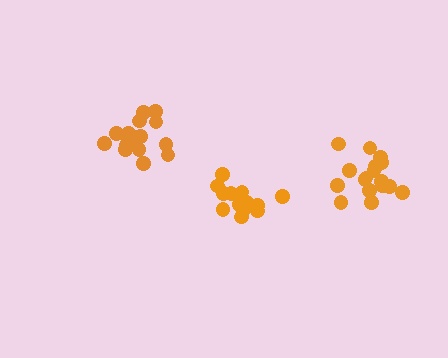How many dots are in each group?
Group 1: 16 dots, Group 2: 14 dots, Group 3: 17 dots (47 total).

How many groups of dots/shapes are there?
There are 3 groups.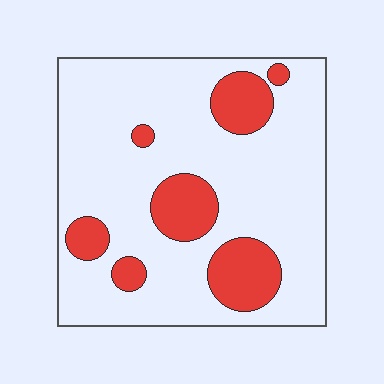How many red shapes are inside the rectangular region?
7.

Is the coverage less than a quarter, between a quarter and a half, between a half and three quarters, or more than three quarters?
Less than a quarter.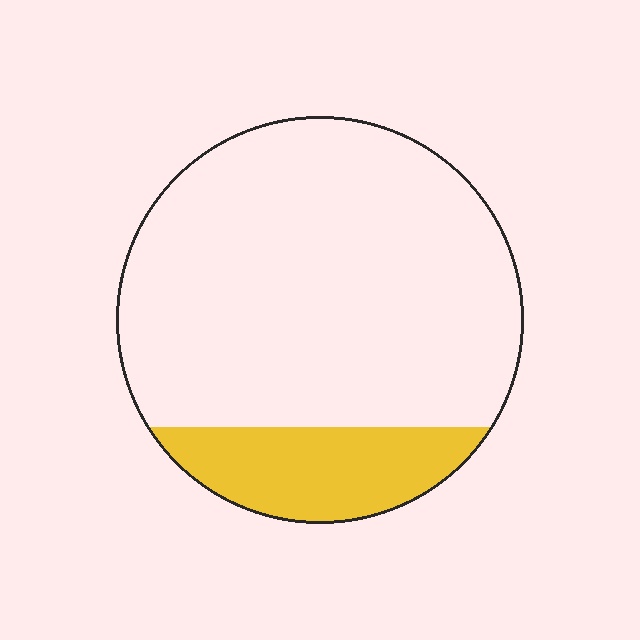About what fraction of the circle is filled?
About one sixth (1/6).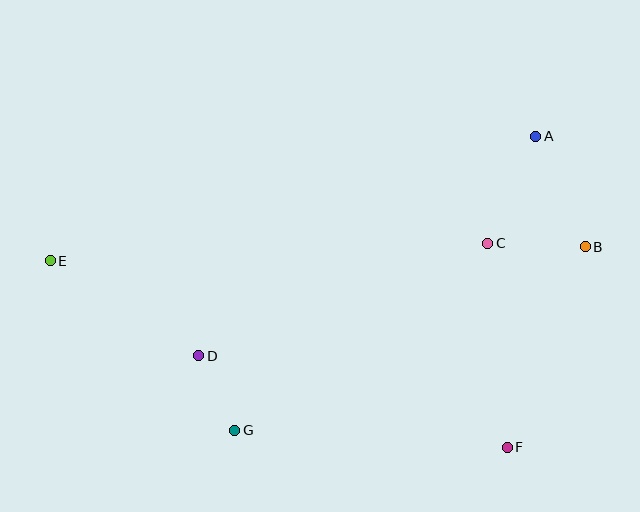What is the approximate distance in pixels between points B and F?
The distance between B and F is approximately 215 pixels.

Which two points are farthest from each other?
Points B and E are farthest from each other.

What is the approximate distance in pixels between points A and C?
The distance between A and C is approximately 117 pixels.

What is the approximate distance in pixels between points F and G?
The distance between F and G is approximately 273 pixels.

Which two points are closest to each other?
Points D and G are closest to each other.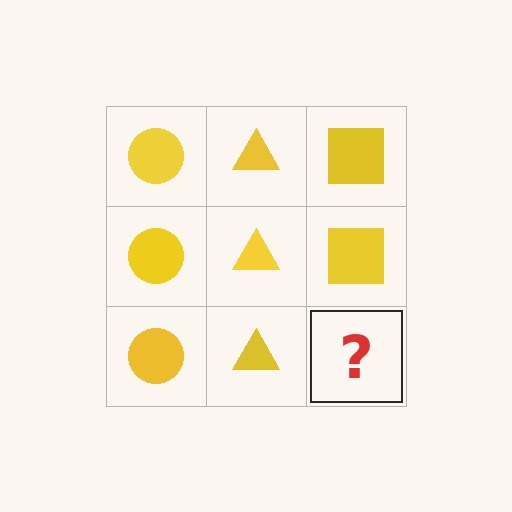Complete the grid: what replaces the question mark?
The question mark should be replaced with a yellow square.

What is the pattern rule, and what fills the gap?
The rule is that each column has a consistent shape. The gap should be filled with a yellow square.